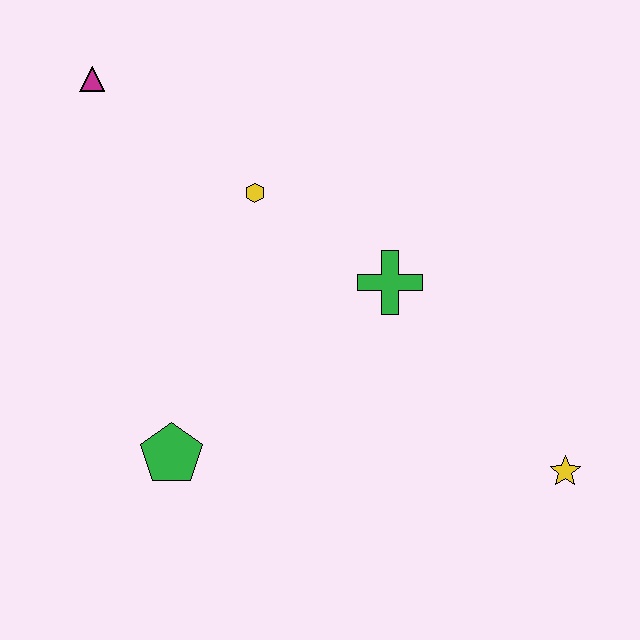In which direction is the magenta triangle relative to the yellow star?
The magenta triangle is to the left of the yellow star.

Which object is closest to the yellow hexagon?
The green cross is closest to the yellow hexagon.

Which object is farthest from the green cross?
The magenta triangle is farthest from the green cross.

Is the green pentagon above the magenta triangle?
No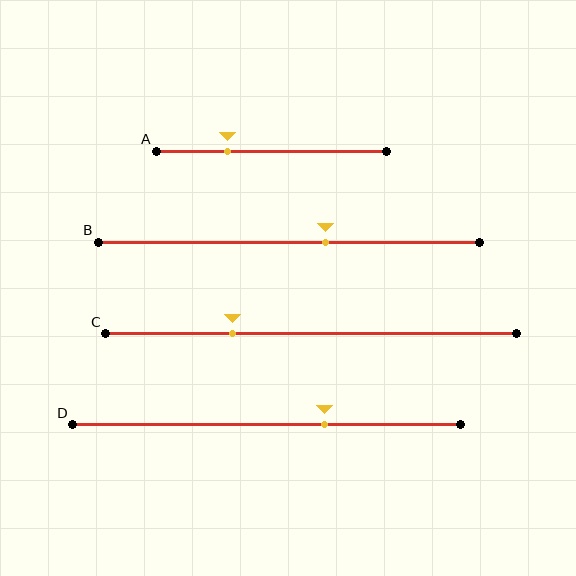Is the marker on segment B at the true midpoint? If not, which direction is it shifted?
No, the marker on segment B is shifted to the right by about 10% of the segment length.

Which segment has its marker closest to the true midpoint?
Segment B has its marker closest to the true midpoint.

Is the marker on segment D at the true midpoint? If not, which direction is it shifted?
No, the marker on segment D is shifted to the right by about 15% of the segment length.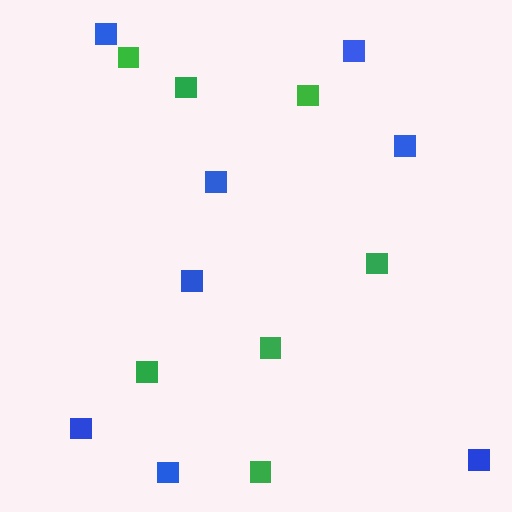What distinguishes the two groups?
There are 2 groups: one group of blue squares (8) and one group of green squares (7).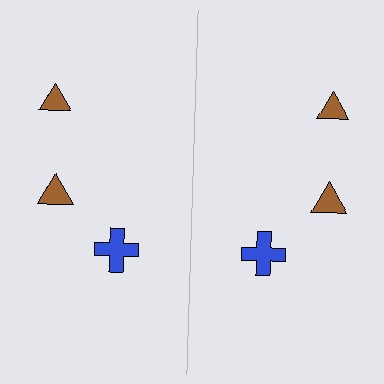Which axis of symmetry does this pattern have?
The pattern has a vertical axis of symmetry running through the center of the image.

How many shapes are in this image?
There are 6 shapes in this image.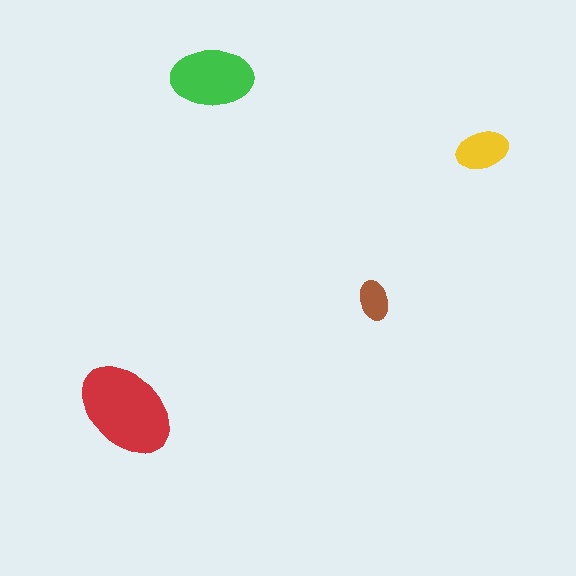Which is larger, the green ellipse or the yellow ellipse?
The green one.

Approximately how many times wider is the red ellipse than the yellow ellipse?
About 2 times wider.